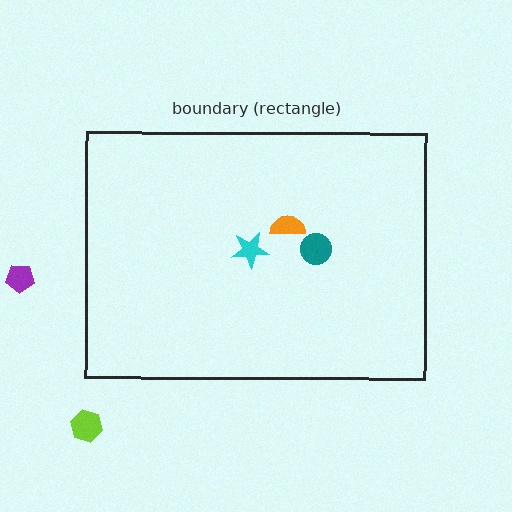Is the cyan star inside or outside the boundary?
Inside.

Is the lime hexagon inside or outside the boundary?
Outside.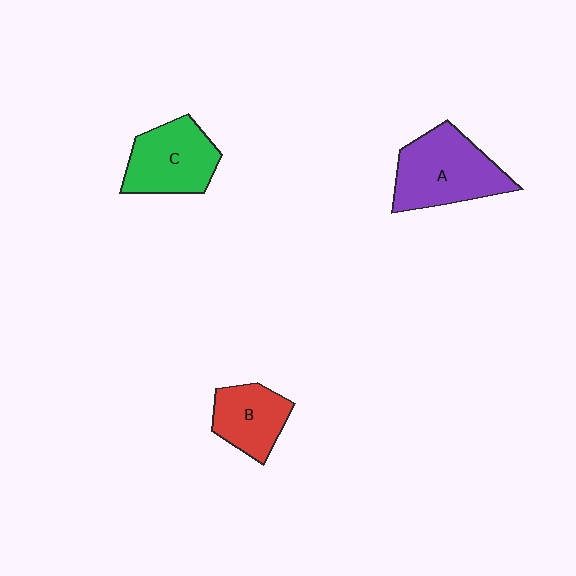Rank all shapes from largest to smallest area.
From largest to smallest: A (purple), C (green), B (red).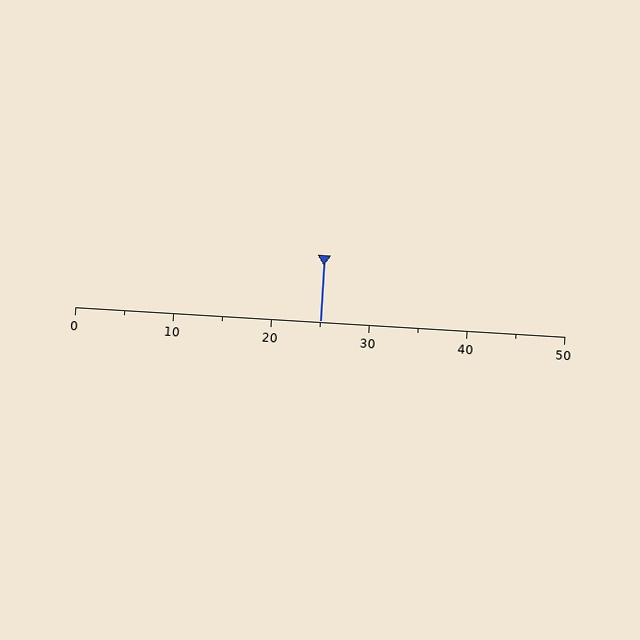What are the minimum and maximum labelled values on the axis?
The axis runs from 0 to 50.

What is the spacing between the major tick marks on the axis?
The major ticks are spaced 10 apart.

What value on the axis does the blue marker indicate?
The marker indicates approximately 25.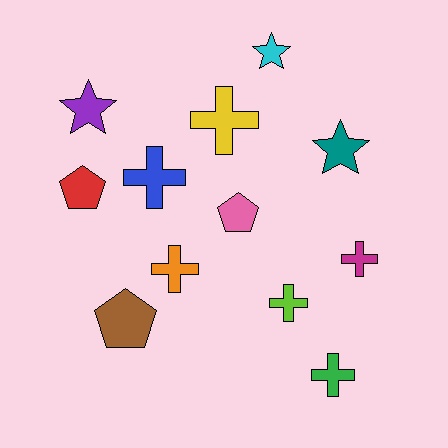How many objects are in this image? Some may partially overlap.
There are 12 objects.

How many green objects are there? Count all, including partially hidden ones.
There is 1 green object.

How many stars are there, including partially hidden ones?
There are 3 stars.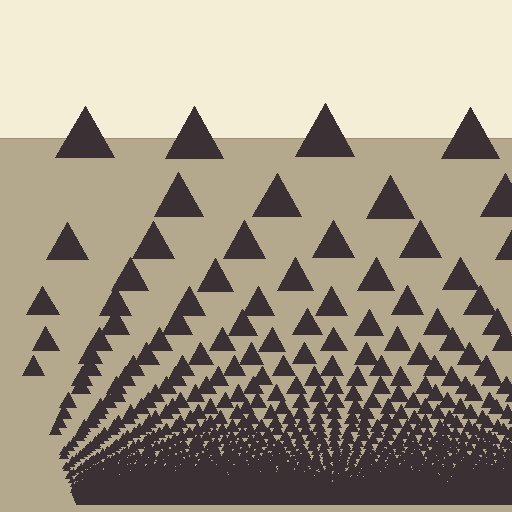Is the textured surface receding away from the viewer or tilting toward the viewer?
The surface appears to tilt toward the viewer. Texture elements get larger and sparser toward the top.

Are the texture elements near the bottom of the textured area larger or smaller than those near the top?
Smaller. The gradient is inverted — elements near the bottom are smaller and denser.